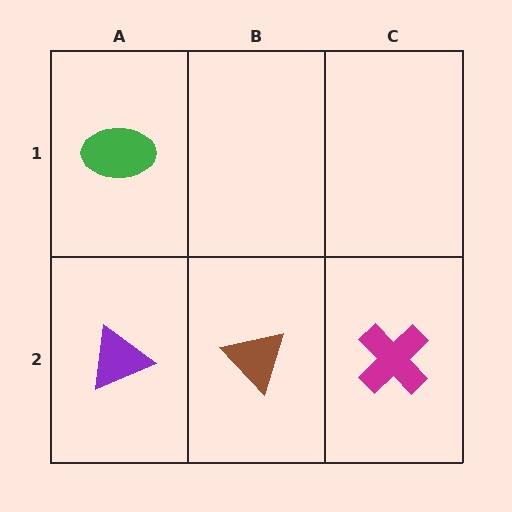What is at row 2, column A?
A purple triangle.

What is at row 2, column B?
A brown triangle.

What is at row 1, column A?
A green ellipse.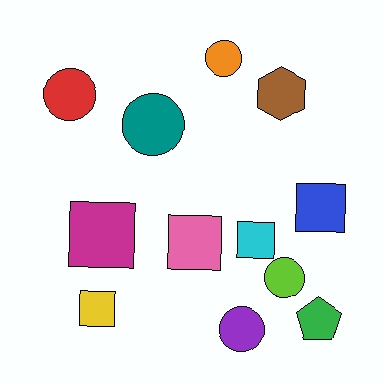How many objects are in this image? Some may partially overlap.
There are 12 objects.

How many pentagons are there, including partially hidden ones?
There is 1 pentagon.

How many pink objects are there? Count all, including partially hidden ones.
There is 1 pink object.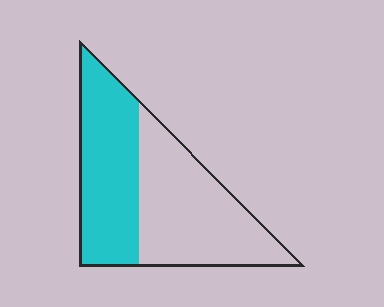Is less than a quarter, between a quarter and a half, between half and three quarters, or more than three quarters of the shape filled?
Between a quarter and a half.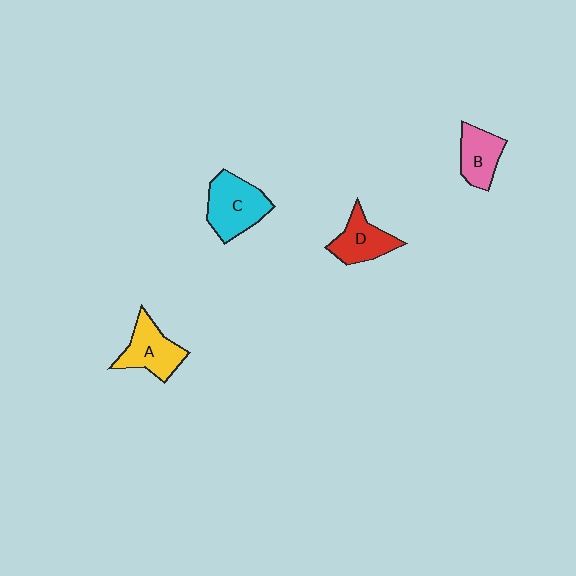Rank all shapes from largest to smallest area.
From largest to smallest: C (cyan), A (yellow), D (red), B (pink).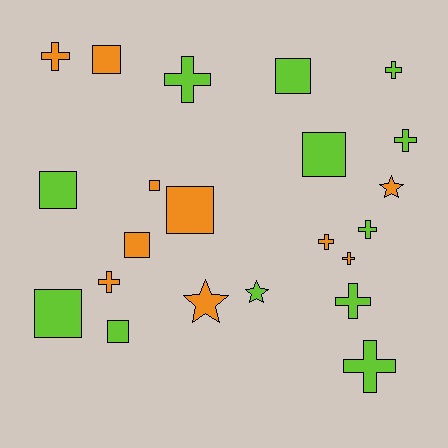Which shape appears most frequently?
Cross, with 10 objects.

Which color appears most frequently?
Lime, with 12 objects.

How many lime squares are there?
There are 5 lime squares.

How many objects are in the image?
There are 22 objects.